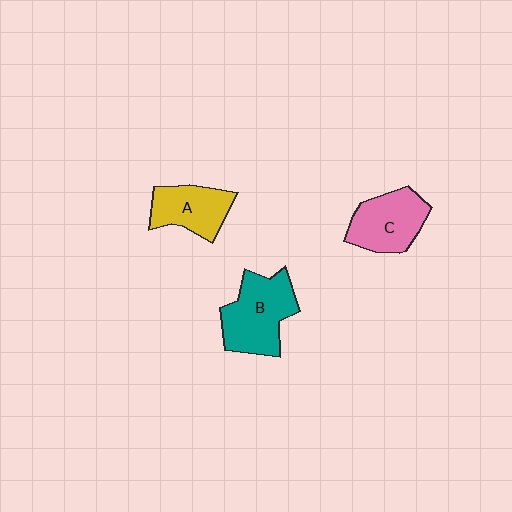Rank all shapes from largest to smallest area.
From largest to smallest: B (teal), C (pink), A (yellow).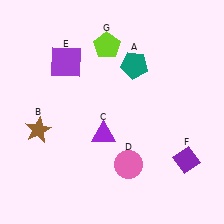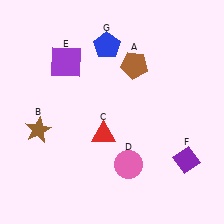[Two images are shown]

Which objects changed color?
A changed from teal to brown. C changed from purple to red. G changed from lime to blue.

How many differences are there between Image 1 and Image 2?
There are 3 differences between the two images.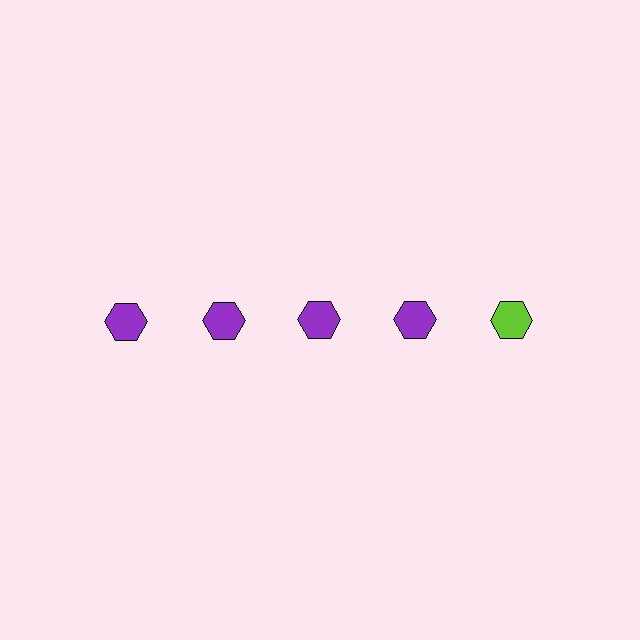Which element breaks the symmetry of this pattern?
The lime hexagon in the top row, rightmost column breaks the symmetry. All other shapes are purple hexagons.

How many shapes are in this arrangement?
There are 5 shapes arranged in a grid pattern.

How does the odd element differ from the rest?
It has a different color: lime instead of purple.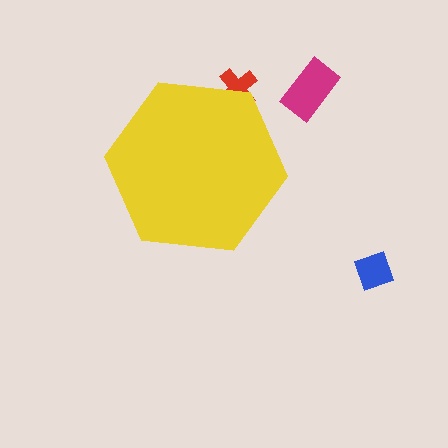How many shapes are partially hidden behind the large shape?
1 shape is partially hidden.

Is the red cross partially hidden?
Yes, the red cross is partially hidden behind the yellow hexagon.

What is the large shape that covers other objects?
A yellow hexagon.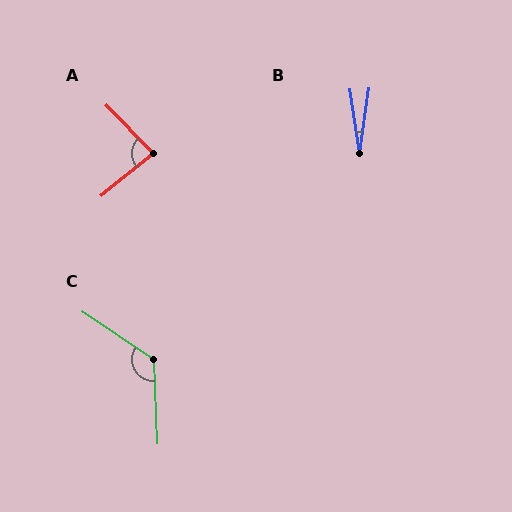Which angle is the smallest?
B, at approximately 16 degrees.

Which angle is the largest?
C, at approximately 126 degrees.